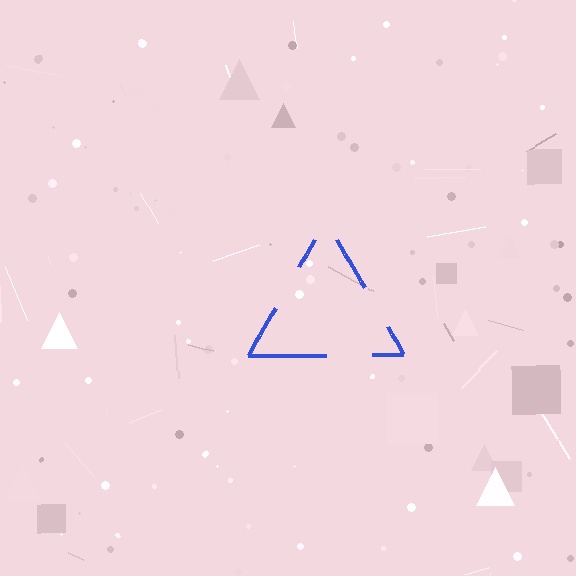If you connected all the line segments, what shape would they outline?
They would outline a triangle.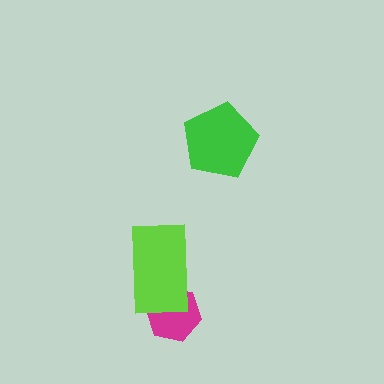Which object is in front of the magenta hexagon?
The lime rectangle is in front of the magenta hexagon.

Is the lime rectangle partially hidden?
No, no other shape covers it.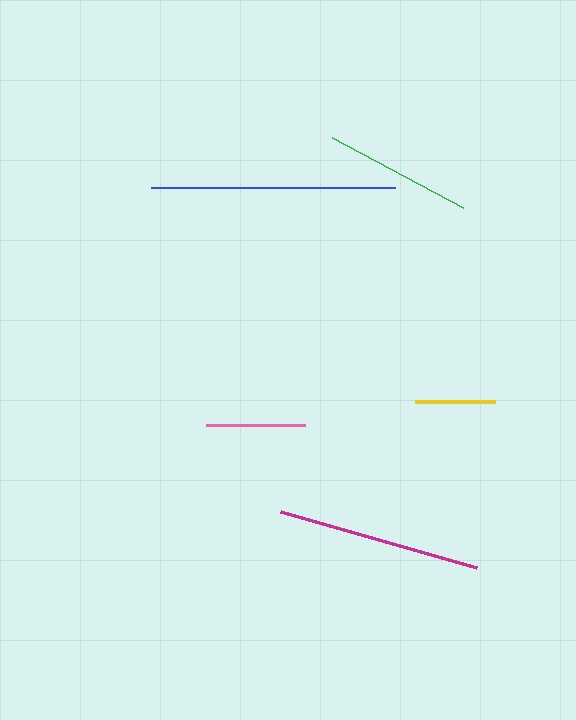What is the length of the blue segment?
The blue segment is approximately 244 pixels long.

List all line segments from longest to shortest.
From longest to shortest: blue, magenta, green, pink, yellow.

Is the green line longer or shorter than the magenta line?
The magenta line is longer than the green line.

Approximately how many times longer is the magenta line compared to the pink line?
The magenta line is approximately 2.0 times the length of the pink line.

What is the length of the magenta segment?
The magenta segment is approximately 204 pixels long.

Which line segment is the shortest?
The yellow line is the shortest at approximately 80 pixels.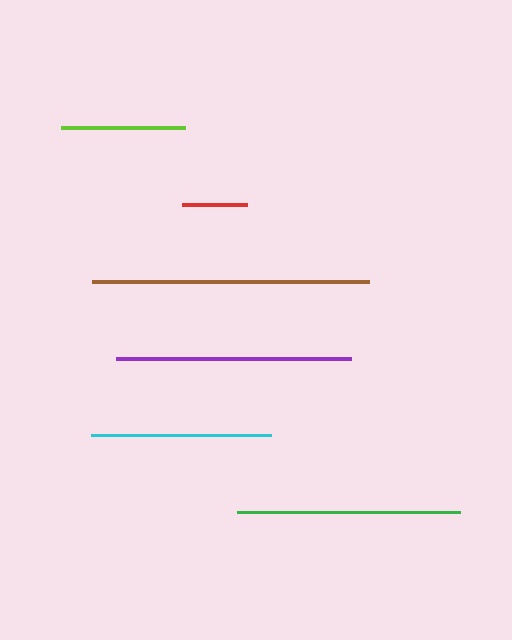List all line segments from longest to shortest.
From longest to shortest: brown, purple, green, cyan, lime, red.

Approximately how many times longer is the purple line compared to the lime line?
The purple line is approximately 1.9 times the length of the lime line.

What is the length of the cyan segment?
The cyan segment is approximately 180 pixels long.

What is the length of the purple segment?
The purple segment is approximately 235 pixels long.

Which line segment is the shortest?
The red line is the shortest at approximately 66 pixels.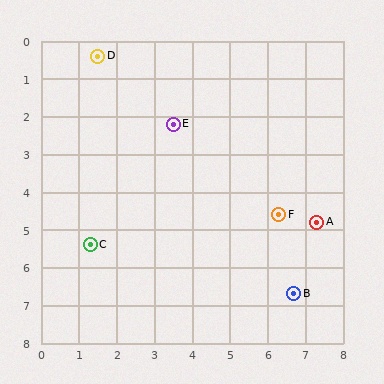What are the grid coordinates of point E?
Point E is at approximately (3.5, 2.2).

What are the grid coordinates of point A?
Point A is at approximately (7.3, 4.8).